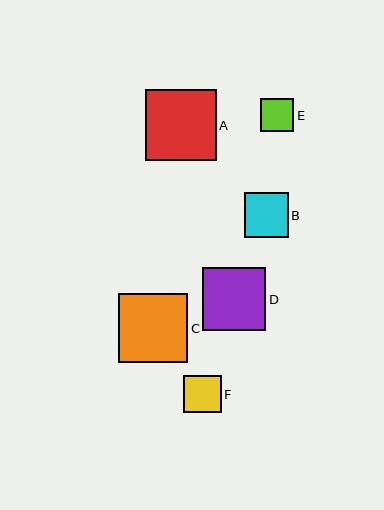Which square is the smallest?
Square E is the smallest with a size of approximately 33 pixels.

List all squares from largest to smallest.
From largest to smallest: A, C, D, B, F, E.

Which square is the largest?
Square A is the largest with a size of approximately 70 pixels.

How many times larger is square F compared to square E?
Square F is approximately 1.1 times the size of square E.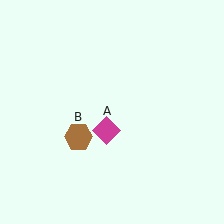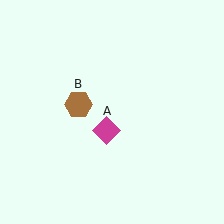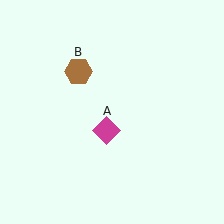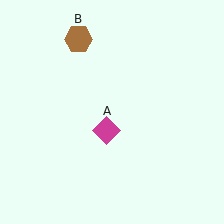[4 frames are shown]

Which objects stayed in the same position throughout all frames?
Magenta diamond (object A) remained stationary.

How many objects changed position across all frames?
1 object changed position: brown hexagon (object B).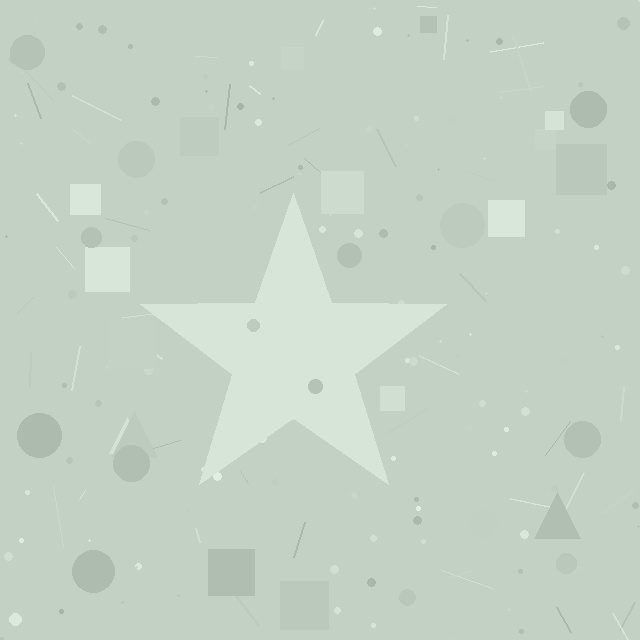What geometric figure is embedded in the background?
A star is embedded in the background.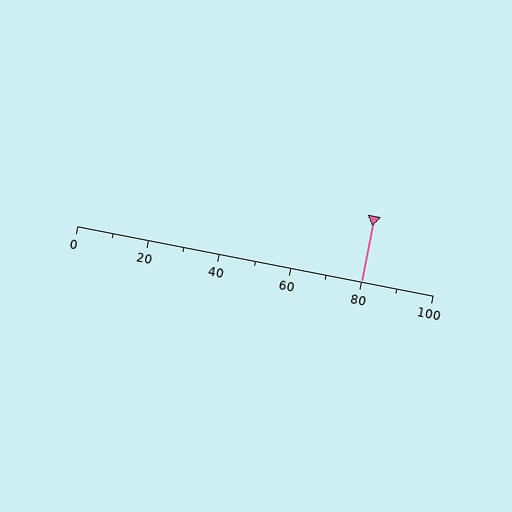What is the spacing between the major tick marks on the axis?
The major ticks are spaced 20 apart.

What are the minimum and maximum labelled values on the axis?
The axis runs from 0 to 100.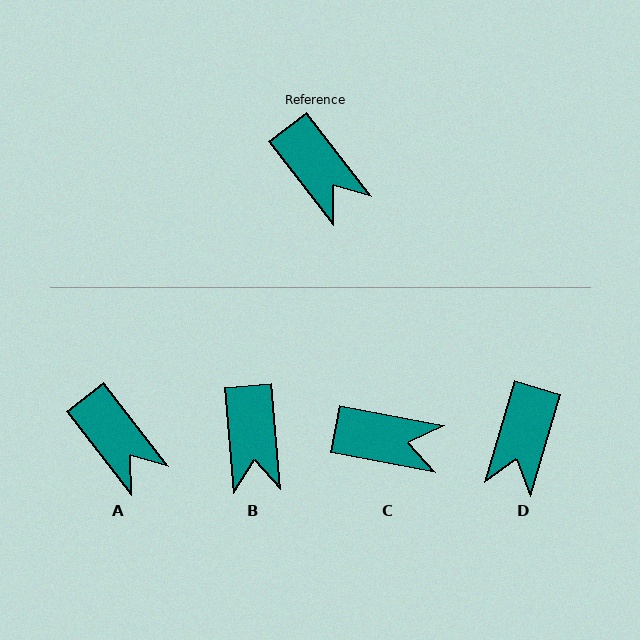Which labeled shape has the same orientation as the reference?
A.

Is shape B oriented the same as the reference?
No, it is off by about 33 degrees.